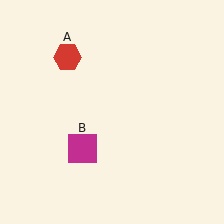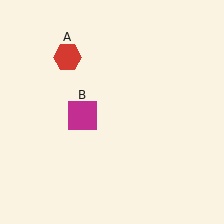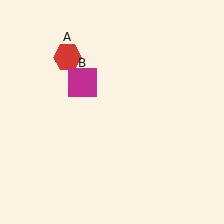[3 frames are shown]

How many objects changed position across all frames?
1 object changed position: magenta square (object B).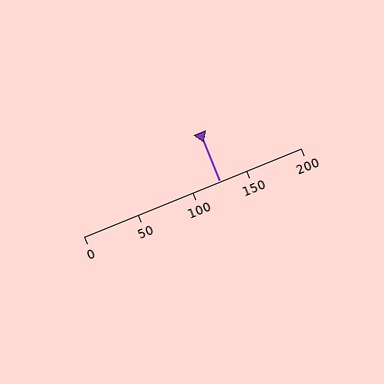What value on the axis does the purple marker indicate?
The marker indicates approximately 125.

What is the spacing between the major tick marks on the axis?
The major ticks are spaced 50 apart.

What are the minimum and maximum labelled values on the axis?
The axis runs from 0 to 200.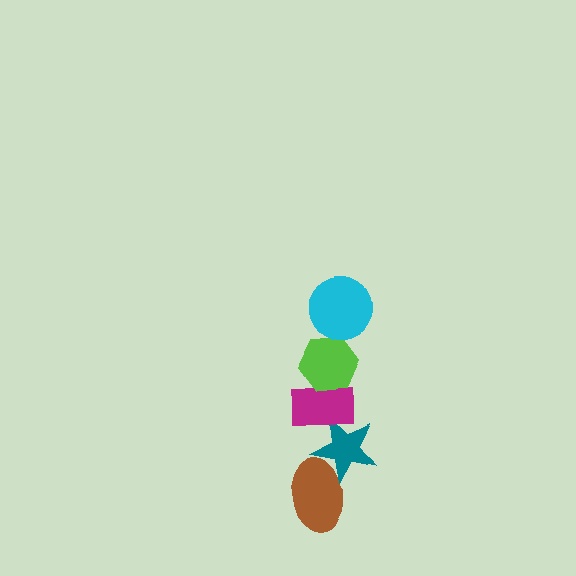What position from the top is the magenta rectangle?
The magenta rectangle is 3rd from the top.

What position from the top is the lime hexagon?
The lime hexagon is 2nd from the top.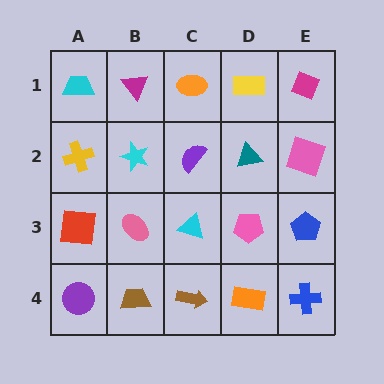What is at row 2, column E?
A pink square.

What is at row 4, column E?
A blue cross.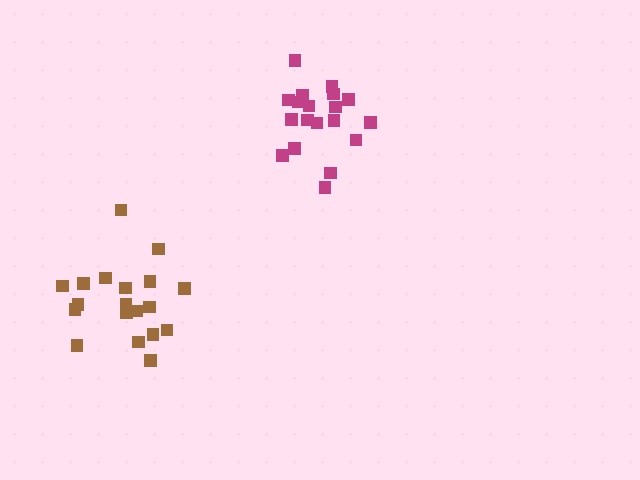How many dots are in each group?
Group 1: 19 dots, Group 2: 19 dots (38 total).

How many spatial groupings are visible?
There are 2 spatial groupings.